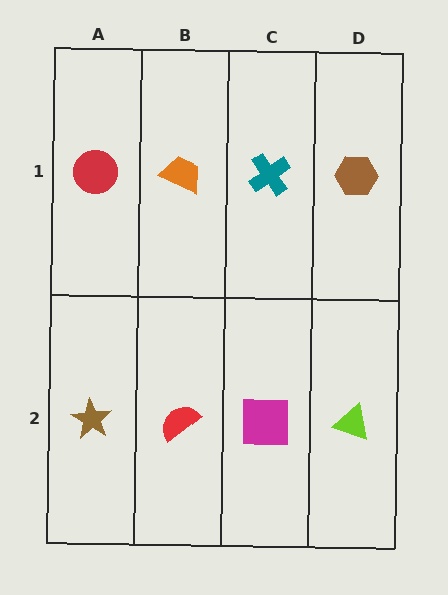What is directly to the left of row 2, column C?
A red semicircle.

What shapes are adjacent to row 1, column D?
A lime triangle (row 2, column D), a teal cross (row 1, column C).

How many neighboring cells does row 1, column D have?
2.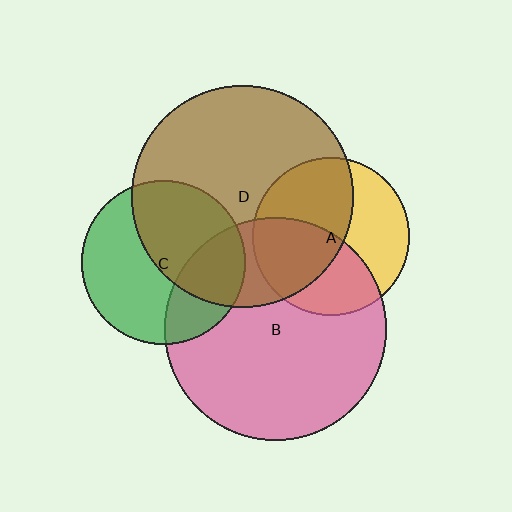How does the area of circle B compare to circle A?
Approximately 2.0 times.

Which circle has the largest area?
Circle B (pink).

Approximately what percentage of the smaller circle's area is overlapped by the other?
Approximately 25%.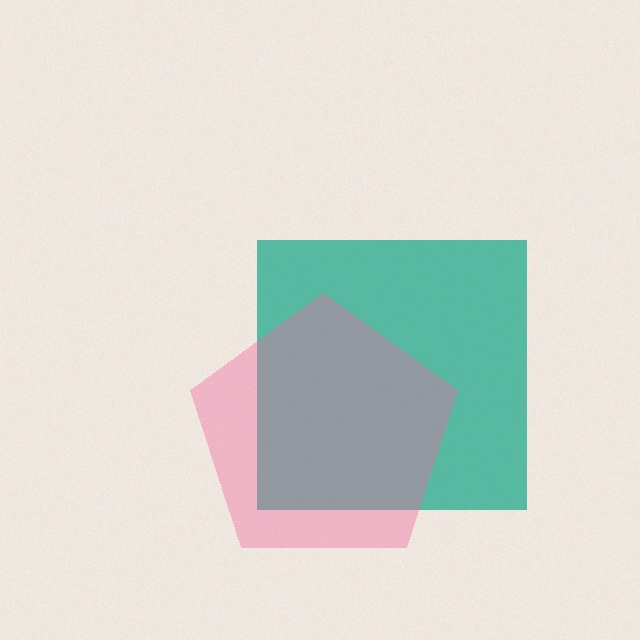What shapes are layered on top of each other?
The layered shapes are: a teal square, a pink pentagon.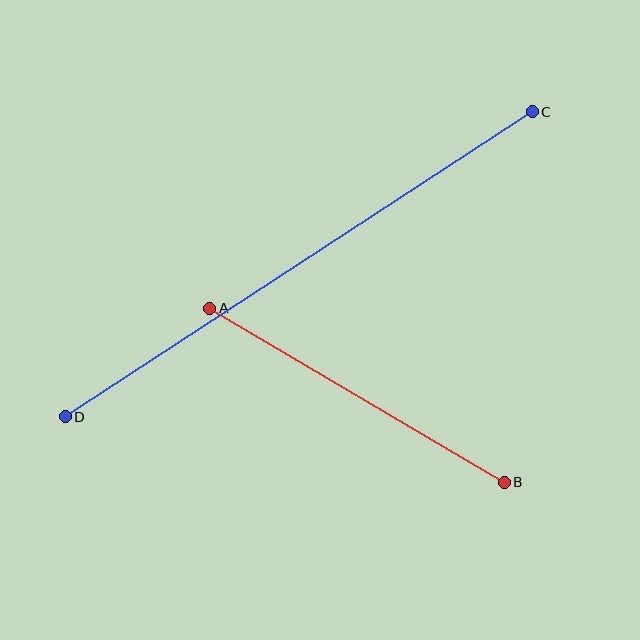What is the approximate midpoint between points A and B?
The midpoint is at approximately (357, 395) pixels.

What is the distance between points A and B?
The distance is approximately 342 pixels.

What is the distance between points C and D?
The distance is approximately 558 pixels.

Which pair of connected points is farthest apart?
Points C and D are farthest apart.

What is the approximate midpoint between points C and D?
The midpoint is at approximately (299, 264) pixels.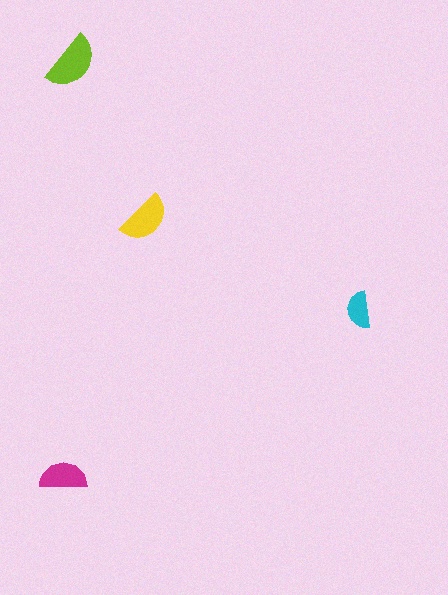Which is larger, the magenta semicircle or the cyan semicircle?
The magenta one.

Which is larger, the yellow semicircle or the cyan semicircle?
The yellow one.